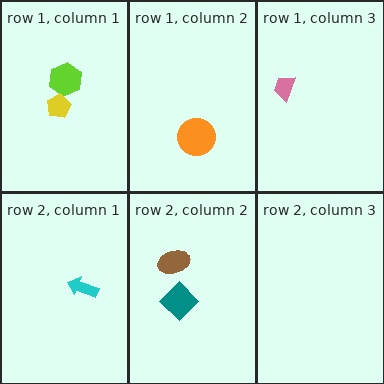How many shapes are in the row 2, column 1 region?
1.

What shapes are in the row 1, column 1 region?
The lime hexagon, the yellow pentagon.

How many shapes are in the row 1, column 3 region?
1.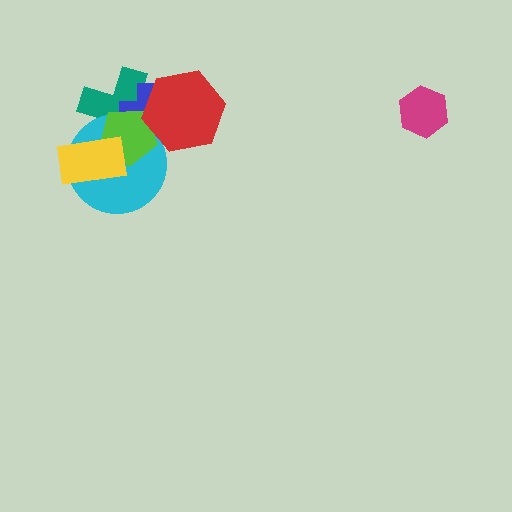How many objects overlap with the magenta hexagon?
0 objects overlap with the magenta hexagon.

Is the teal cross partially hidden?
Yes, it is partially covered by another shape.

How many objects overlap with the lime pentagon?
5 objects overlap with the lime pentagon.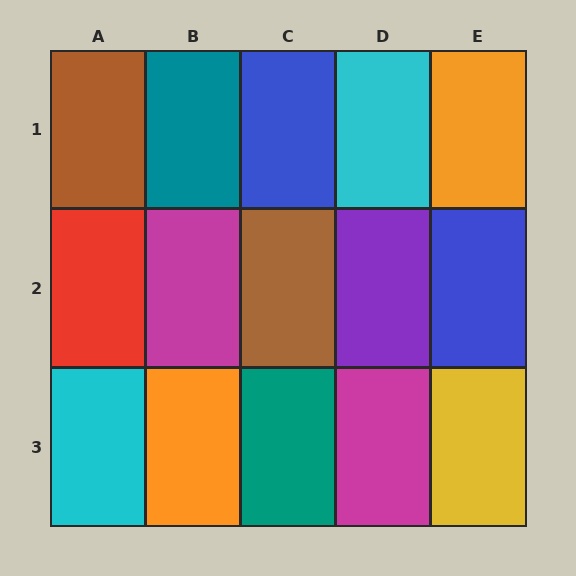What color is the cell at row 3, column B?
Orange.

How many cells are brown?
2 cells are brown.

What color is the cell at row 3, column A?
Cyan.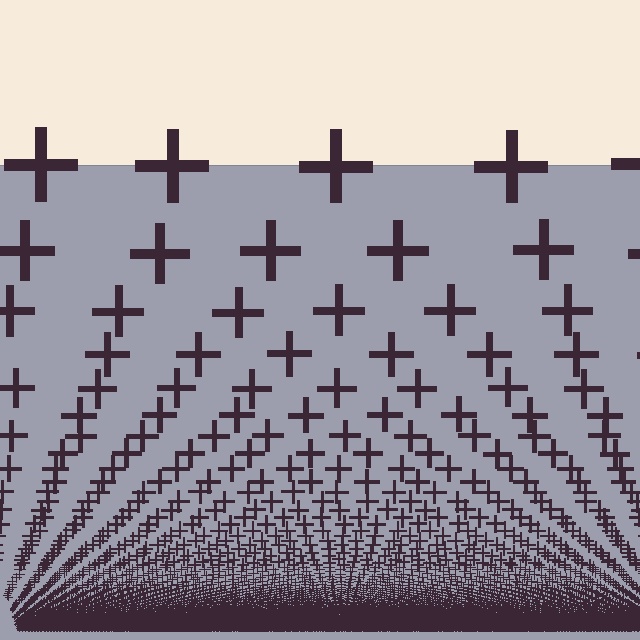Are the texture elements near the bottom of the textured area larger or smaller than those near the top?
Smaller. The gradient is inverted — elements near the bottom are smaller and denser.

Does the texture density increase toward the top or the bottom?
Density increases toward the bottom.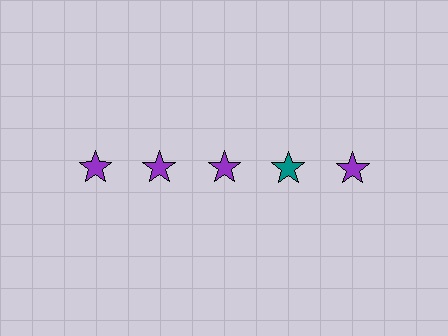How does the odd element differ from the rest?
It has a different color: teal instead of purple.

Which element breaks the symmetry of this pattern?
The teal star in the top row, second from right column breaks the symmetry. All other shapes are purple stars.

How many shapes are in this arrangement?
There are 5 shapes arranged in a grid pattern.